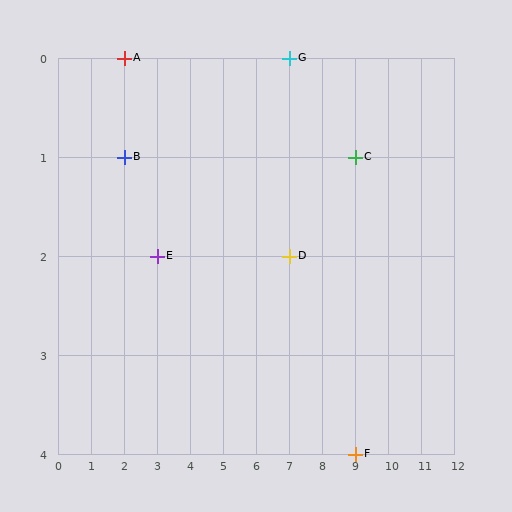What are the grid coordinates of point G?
Point G is at grid coordinates (7, 0).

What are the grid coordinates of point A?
Point A is at grid coordinates (2, 0).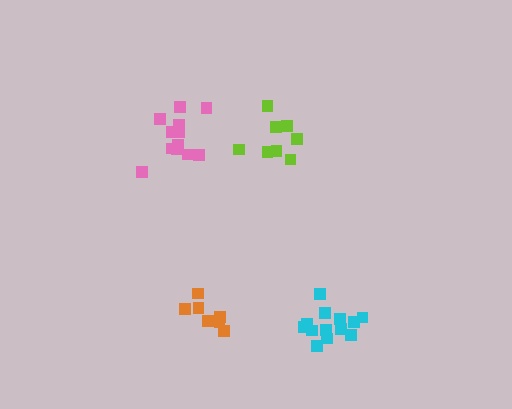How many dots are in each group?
Group 1: 8 dots, Group 2: 12 dots, Group 3: 7 dots, Group 4: 13 dots (40 total).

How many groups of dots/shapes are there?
There are 4 groups.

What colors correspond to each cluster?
The clusters are colored: lime, pink, orange, cyan.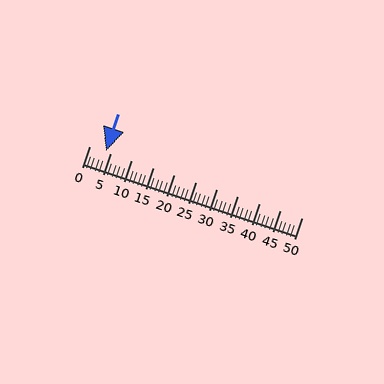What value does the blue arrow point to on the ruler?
The blue arrow points to approximately 4.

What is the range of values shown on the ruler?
The ruler shows values from 0 to 50.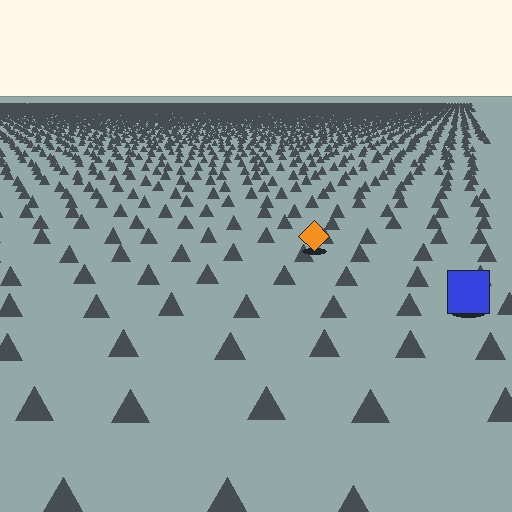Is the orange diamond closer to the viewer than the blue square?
No. The blue square is closer — you can tell from the texture gradient: the ground texture is coarser near it.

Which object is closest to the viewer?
The blue square is closest. The texture marks near it are larger and more spread out.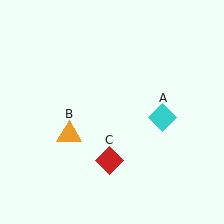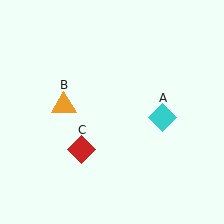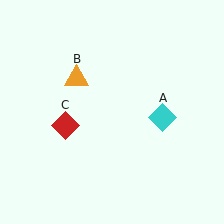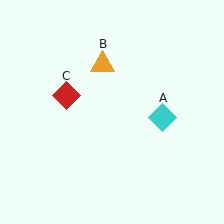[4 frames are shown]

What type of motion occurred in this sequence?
The orange triangle (object B), red diamond (object C) rotated clockwise around the center of the scene.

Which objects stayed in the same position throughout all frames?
Cyan diamond (object A) remained stationary.